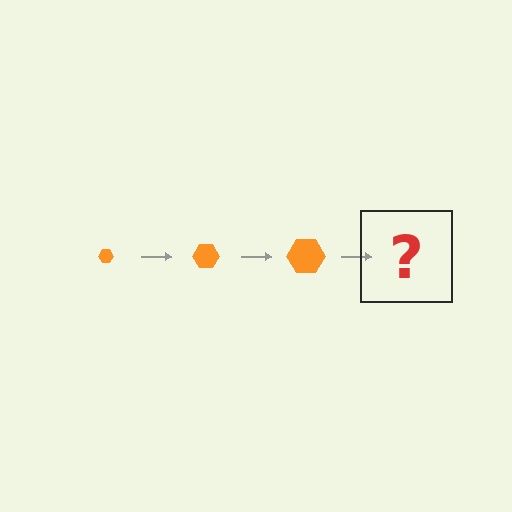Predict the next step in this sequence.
The next step is an orange hexagon, larger than the previous one.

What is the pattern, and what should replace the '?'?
The pattern is that the hexagon gets progressively larger each step. The '?' should be an orange hexagon, larger than the previous one.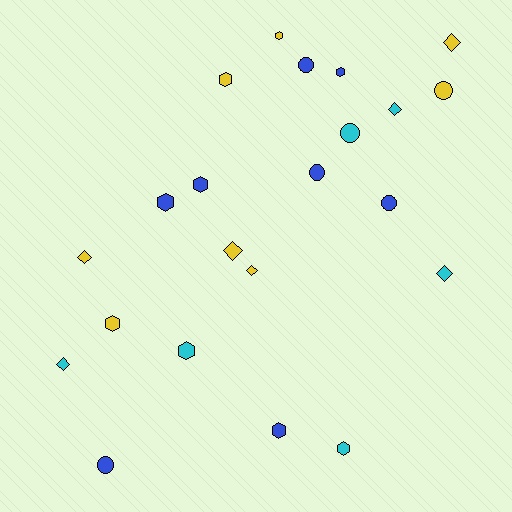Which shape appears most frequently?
Hexagon, with 9 objects.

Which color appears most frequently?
Blue, with 8 objects.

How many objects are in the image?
There are 22 objects.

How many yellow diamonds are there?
There are 4 yellow diamonds.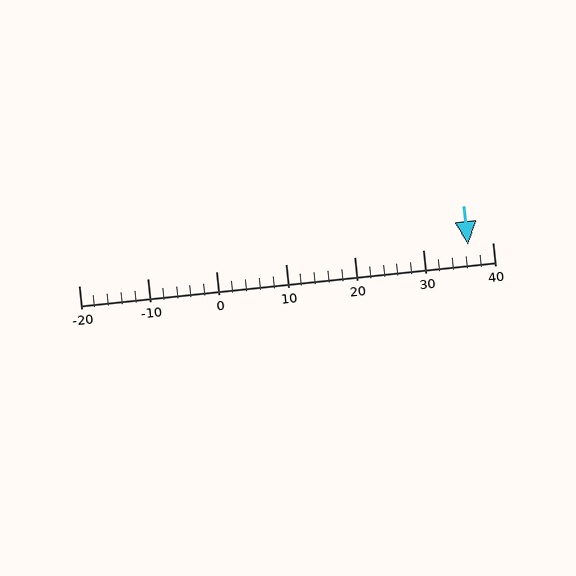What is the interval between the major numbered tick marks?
The major tick marks are spaced 10 units apart.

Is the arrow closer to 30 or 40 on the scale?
The arrow is closer to 40.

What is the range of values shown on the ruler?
The ruler shows values from -20 to 40.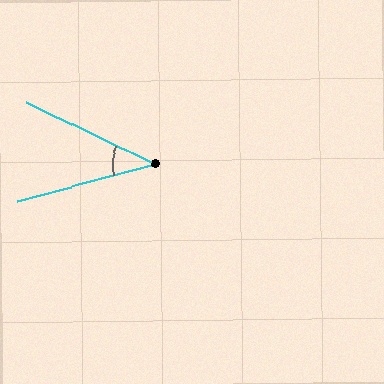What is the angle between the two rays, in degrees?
Approximately 41 degrees.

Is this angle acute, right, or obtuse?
It is acute.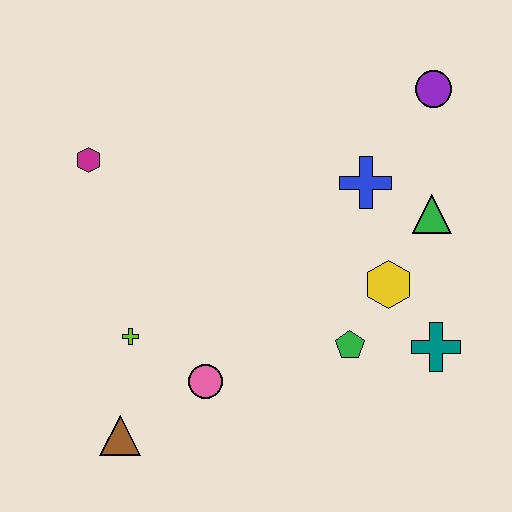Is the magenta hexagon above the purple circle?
No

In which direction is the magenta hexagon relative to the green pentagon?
The magenta hexagon is to the left of the green pentagon.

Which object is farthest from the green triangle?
The brown triangle is farthest from the green triangle.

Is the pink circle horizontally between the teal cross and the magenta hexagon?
Yes